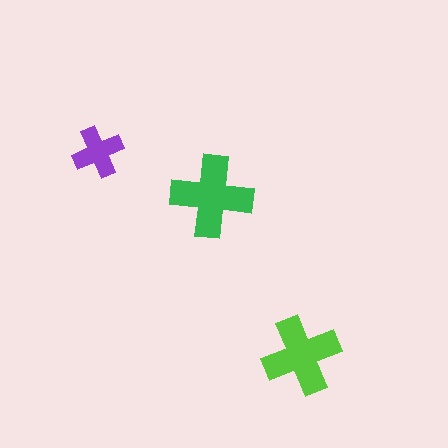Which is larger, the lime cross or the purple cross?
The lime one.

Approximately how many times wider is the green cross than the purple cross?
About 1.5 times wider.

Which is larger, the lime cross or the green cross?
The green one.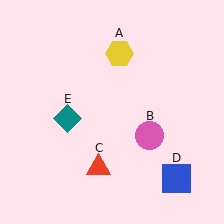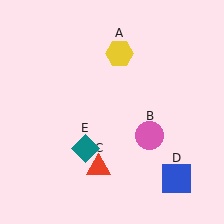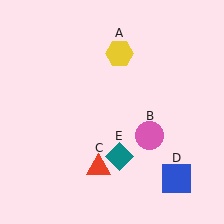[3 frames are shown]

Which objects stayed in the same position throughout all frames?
Yellow hexagon (object A) and pink circle (object B) and red triangle (object C) and blue square (object D) remained stationary.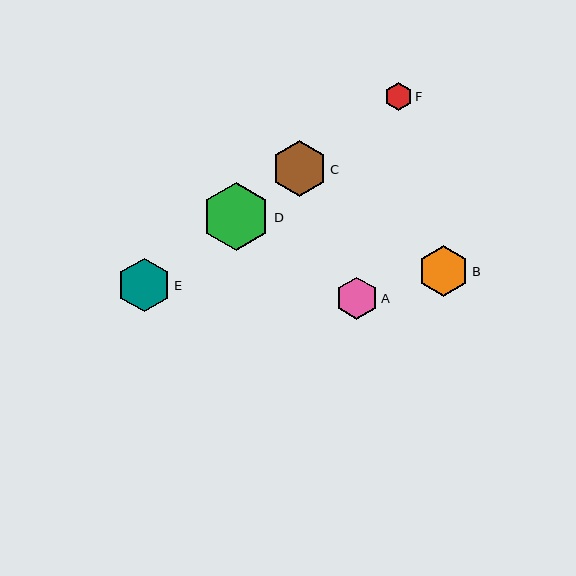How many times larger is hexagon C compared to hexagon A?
Hexagon C is approximately 1.3 times the size of hexagon A.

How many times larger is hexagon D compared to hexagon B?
Hexagon D is approximately 1.3 times the size of hexagon B.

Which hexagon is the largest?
Hexagon D is the largest with a size of approximately 68 pixels.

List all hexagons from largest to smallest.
From largest to smallest: D, C, E, B, A, F.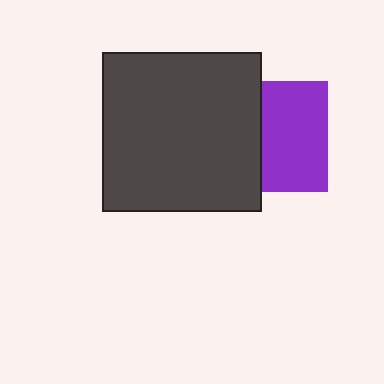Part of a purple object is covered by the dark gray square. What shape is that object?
It is a square.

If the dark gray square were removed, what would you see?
You would see the complete purple square.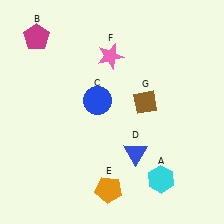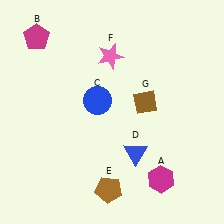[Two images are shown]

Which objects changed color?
A changed from cyan to magenta. E changed from orange to brown.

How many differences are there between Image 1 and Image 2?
There are 2 differences between the two images.